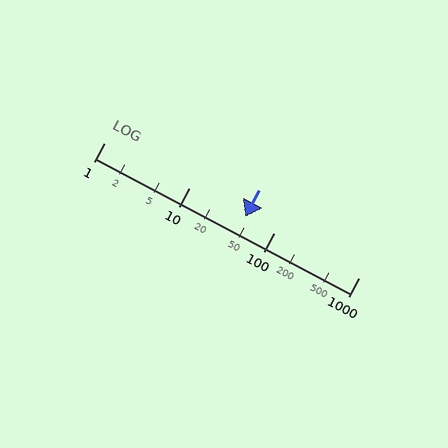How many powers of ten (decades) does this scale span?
The scale spans 3 decades, from 1 to 1000.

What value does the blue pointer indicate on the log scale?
The pointer indicates approximately 46.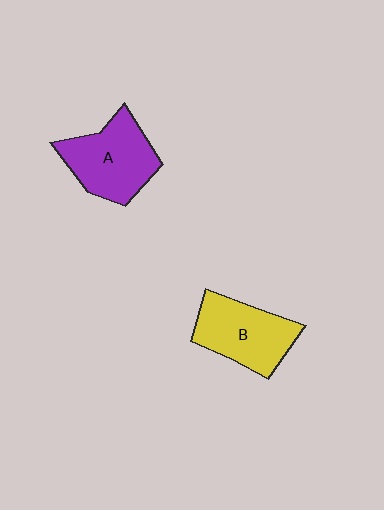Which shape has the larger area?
Shape A (purple).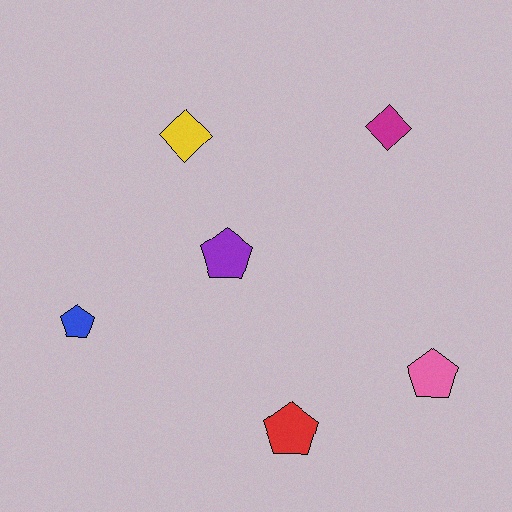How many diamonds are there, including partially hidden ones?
There are 2 diamonds.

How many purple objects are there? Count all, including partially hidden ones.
There is 1 purple object.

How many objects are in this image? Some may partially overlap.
There are 6 objects.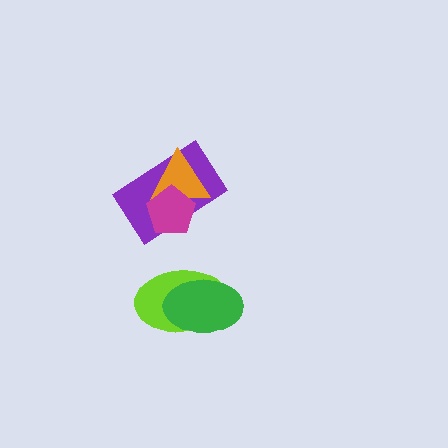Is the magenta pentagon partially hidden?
No, no other shape covers it.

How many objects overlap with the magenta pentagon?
2 objects overlap with the magenta pentagon.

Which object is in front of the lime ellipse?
The green ellipse is in front of the lime ellipse.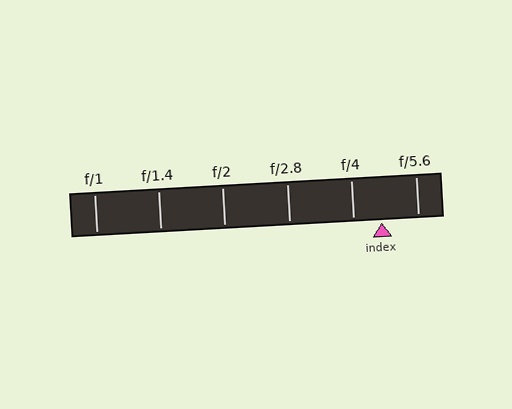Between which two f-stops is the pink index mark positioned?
The index mark is between f/4 and f/5.6.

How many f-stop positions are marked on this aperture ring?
There are 6 f-stop positions marked.